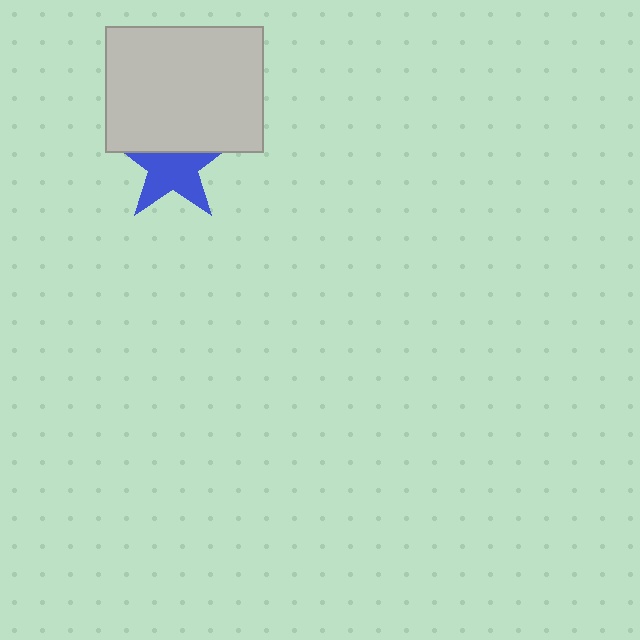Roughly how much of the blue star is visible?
About half of it is visible (roughly 63%).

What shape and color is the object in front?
The object in front is a light gray rectangle.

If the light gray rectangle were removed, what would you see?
You would see the complete blue star.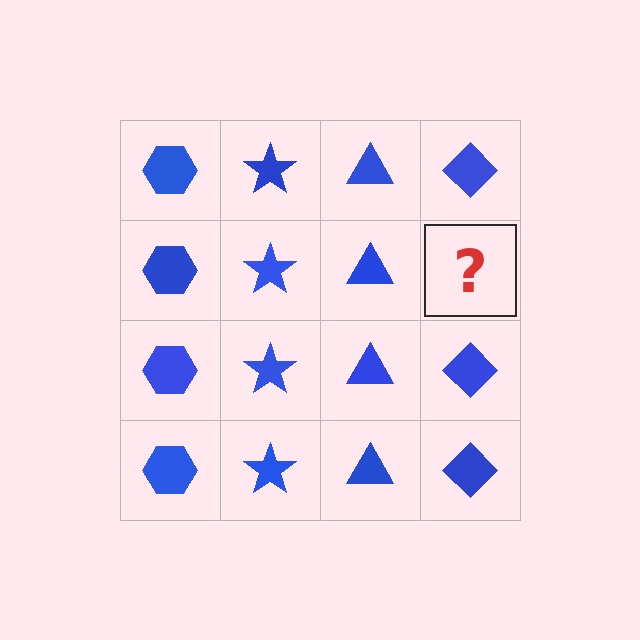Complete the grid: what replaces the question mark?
The question mark should be replaced with a blue diamond.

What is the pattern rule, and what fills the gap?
The rule is that each column has a consistent shape. The gap should be filled with a blue diamond.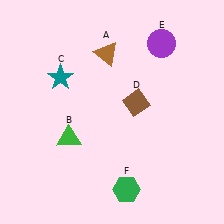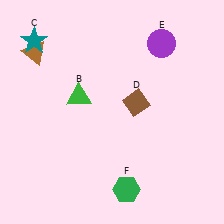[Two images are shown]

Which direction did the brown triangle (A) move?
The brown triangle (A) moved left.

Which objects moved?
The objects that moved are: the brown triangle (A), the green triangle (B), the teal star (C).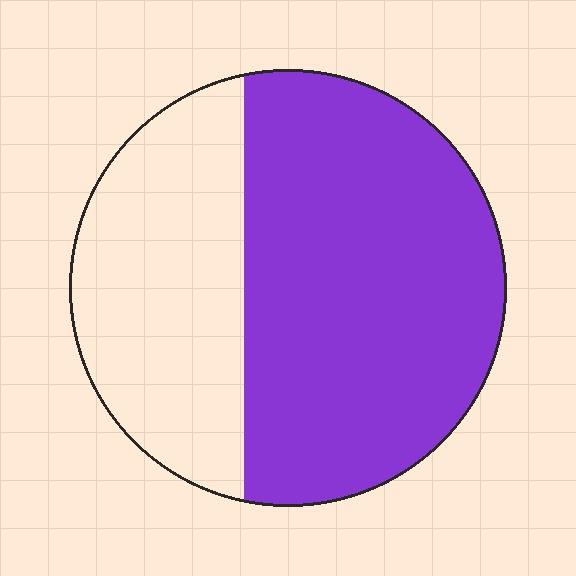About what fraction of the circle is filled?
About five eighths (5/8).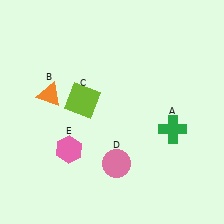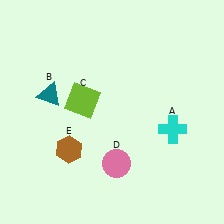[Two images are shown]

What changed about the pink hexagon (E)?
In Image 1, E is pink. In Image 2, it changed to brown.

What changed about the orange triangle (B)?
In Image 1, B is orange. In Image 2, it changed to teal.